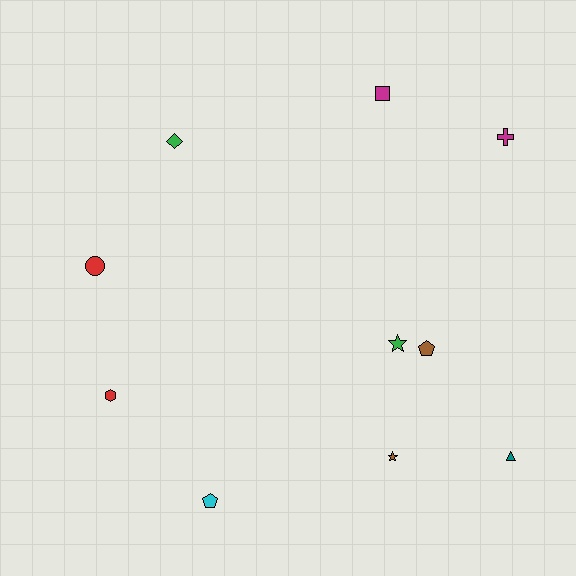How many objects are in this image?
There are 10 objects.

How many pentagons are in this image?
There are 2 pentagons.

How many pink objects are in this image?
There are no pink objects.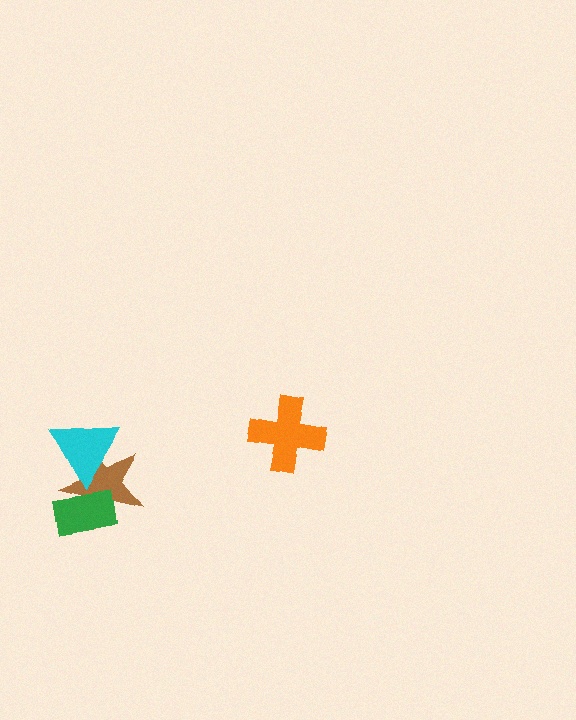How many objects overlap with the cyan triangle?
1 object overlaps with the cyan triangle.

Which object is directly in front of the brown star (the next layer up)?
The green rectangle is directly in front of the brown star.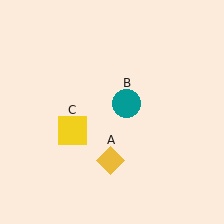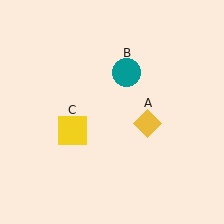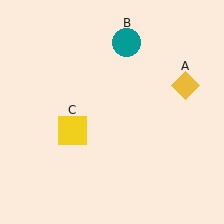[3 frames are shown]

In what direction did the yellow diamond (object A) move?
The yellow diamond (object A) moved up and to the right.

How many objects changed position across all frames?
2 objects changed position: yellow diamond (object A), teal circle (object B).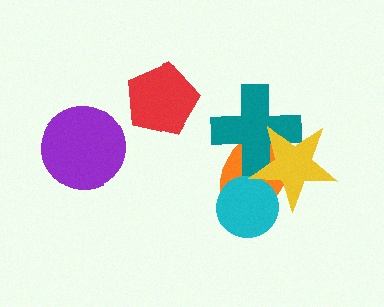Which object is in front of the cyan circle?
The yellow star is in front of the cyan circle.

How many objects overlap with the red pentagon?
0 objects overlap with the red pentagon.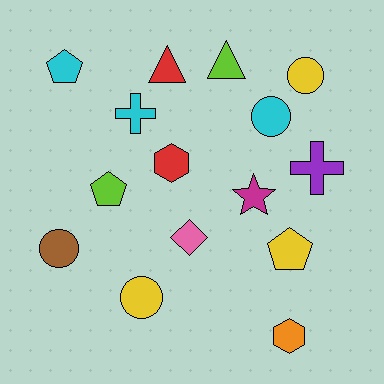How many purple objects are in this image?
There is 1 purple object.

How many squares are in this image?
There are no squares.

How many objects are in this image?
There are 15 objects.